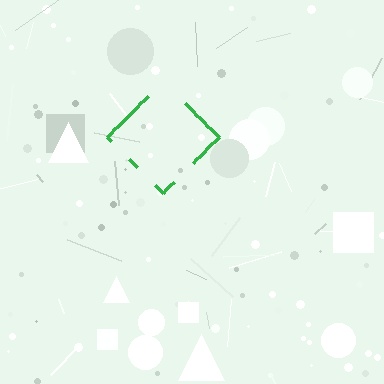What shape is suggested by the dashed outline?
The dashed outline suggests a diamond.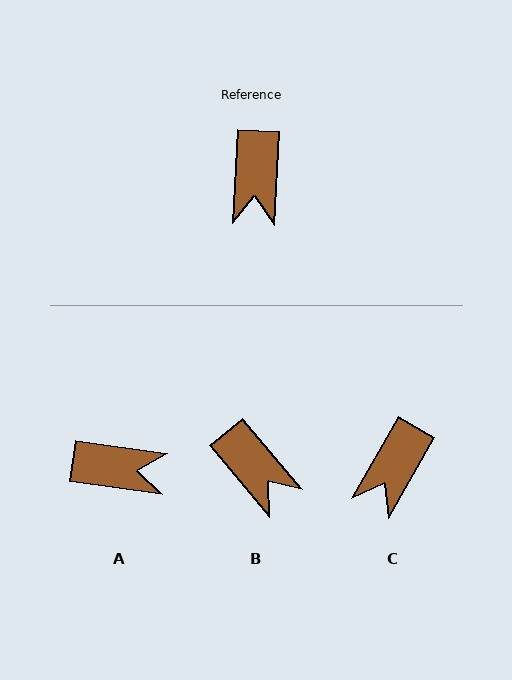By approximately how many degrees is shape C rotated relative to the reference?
Approximately 26 degrees clockwise.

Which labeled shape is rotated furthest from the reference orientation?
A, about 85 degrees away.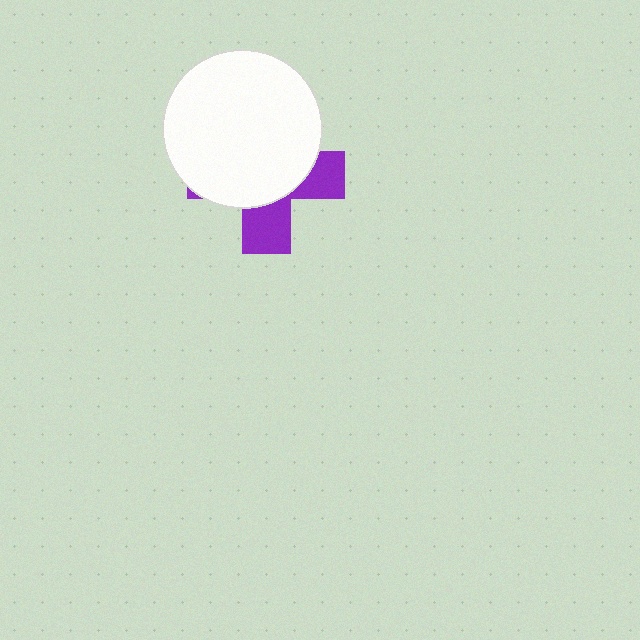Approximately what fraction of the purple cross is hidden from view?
Roughly 66% of the purple cross is hidden behind the white circle.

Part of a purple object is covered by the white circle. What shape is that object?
It is a cross.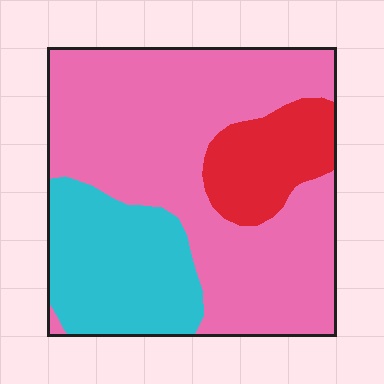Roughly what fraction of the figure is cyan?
Cyan covers 24% of the figure.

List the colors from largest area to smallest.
From largest to smallest: pink, cyan, red.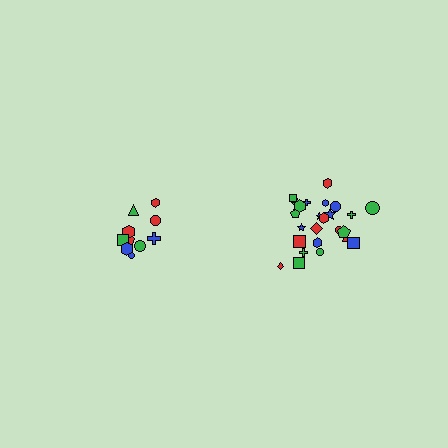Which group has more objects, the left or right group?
The right group.